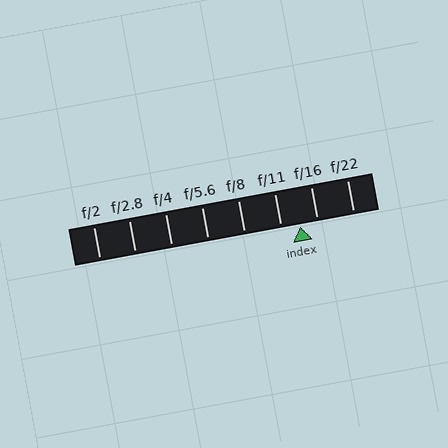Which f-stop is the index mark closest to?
The index mark is closest to f/16.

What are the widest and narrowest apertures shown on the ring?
The widest aperture shown is f/2 and the narrowest is f/22.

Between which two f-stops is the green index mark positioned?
The index mark is between f/11 and f/16.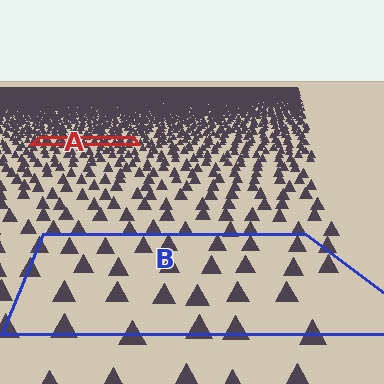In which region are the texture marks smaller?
The texture marks are smaller in region A, because it is farther away.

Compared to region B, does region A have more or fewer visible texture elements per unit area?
Region A has more texture elements per unit area — they are packed more densely because it is farther away.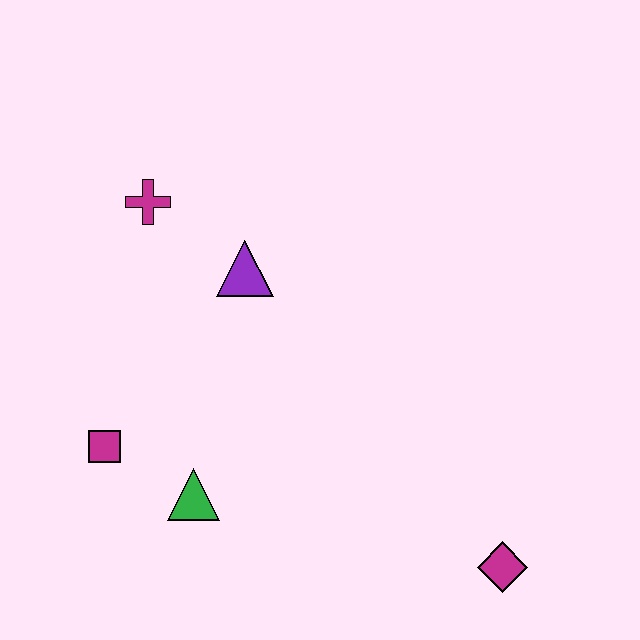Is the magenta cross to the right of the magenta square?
Yes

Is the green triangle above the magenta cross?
No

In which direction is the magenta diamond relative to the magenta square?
The magenta diamond is to the right of the magenta square.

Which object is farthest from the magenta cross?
The magenta diamond is farthest from the magenta cross.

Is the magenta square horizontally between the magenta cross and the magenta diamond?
No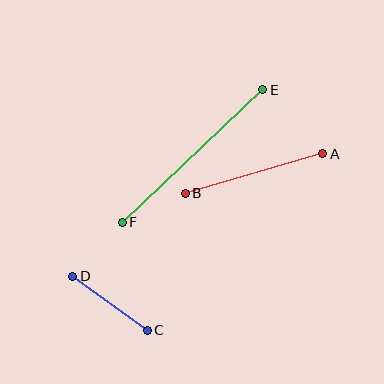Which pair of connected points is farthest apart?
Points E and F are farthest apart.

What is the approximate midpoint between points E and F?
The midpoint is at approximately (192, 156) pixels.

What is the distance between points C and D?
The distance is approximately 92 pixels.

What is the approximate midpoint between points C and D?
The midpoint is at approximately (110, 303) pixels.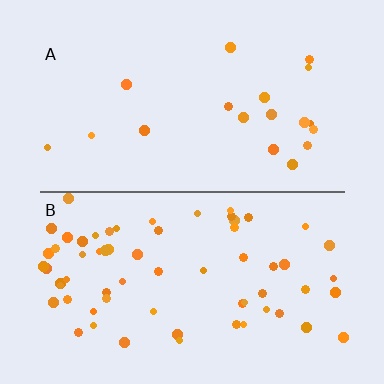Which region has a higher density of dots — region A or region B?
B (the bottom).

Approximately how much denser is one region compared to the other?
Approximately 3.4× — region B over region A.